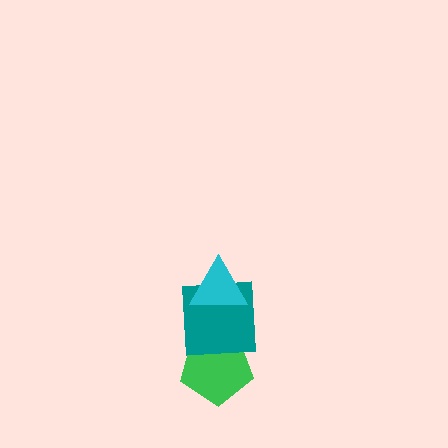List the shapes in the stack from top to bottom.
From top to bottom: the cyan triangle, the teal square, the green pentagon.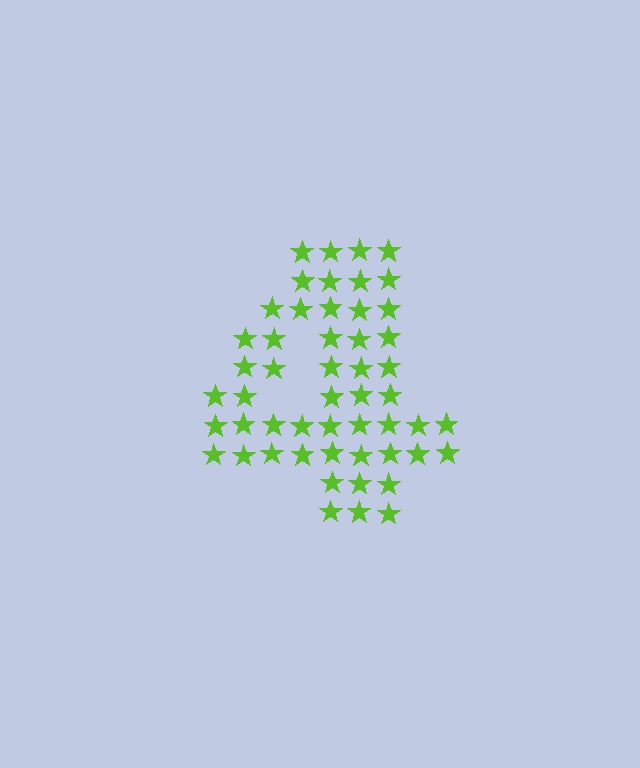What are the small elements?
The small elements are stars.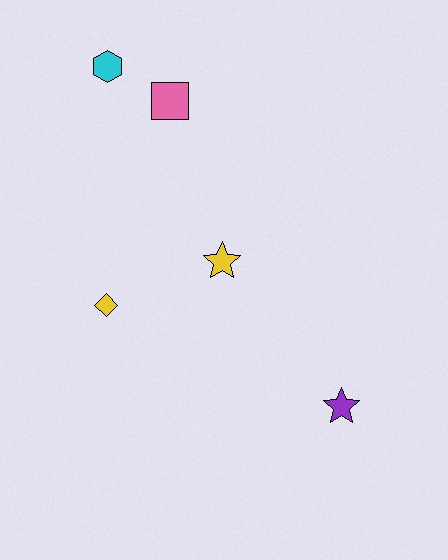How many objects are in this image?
There are 5 objects.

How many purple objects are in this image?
There is 1 purple object.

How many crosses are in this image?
There are no crosses.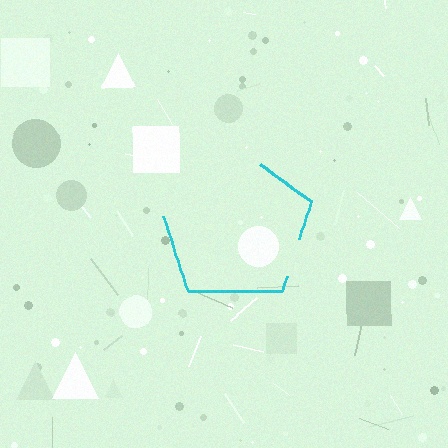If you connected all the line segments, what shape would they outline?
They would outline a pentagon.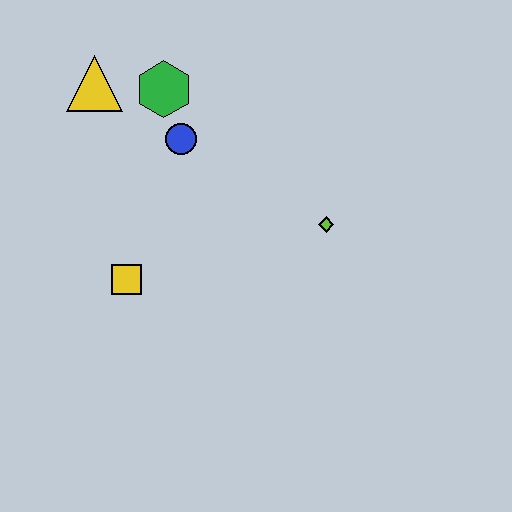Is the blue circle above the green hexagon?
No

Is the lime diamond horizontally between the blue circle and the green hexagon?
No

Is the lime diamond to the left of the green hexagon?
No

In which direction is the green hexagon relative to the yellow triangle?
The green hexagon is to the right of the yellow triangle.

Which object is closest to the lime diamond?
The blue circle is closest to the lime diamond.